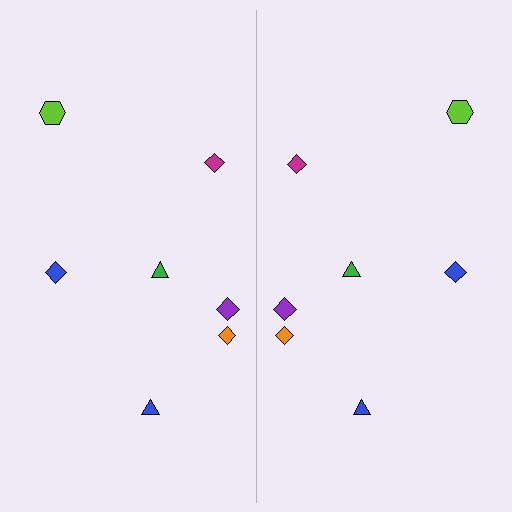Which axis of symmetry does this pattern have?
The pattern has a vertical axis of symmetry running through the center of the image.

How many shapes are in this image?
There are 14 shapes in this image.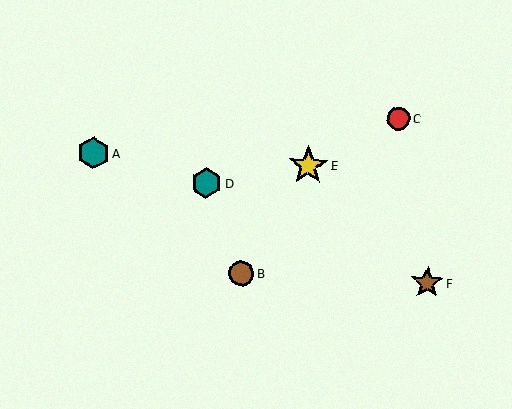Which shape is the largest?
The yellow star (labeled E) is the largest.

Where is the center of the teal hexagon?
The center of the teal hexagon is at (207, 183).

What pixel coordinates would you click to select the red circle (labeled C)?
Click at (398, 119) to select the red circle C.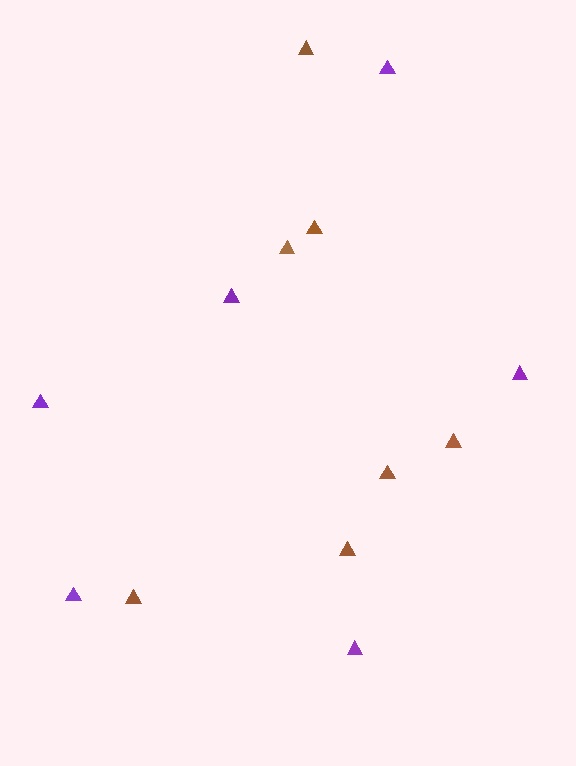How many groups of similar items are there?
There are 2 groups: one group of brown triangles (7) and one group of purple triangles (6).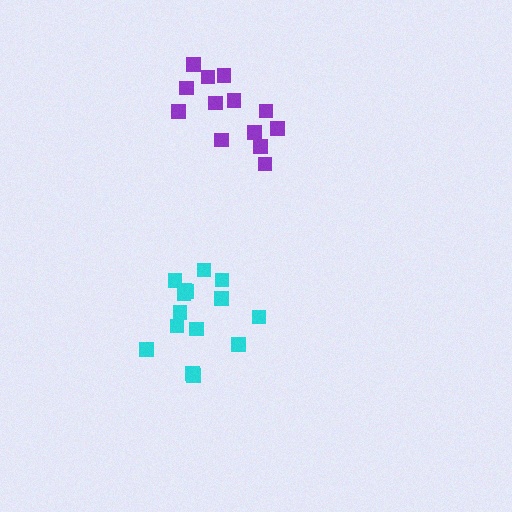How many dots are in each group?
Group 1: 15 dots, Group 2: 13 dots (28 total).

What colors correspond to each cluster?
The clusters are colored: cyan, purple.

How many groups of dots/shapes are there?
There are 2 groups.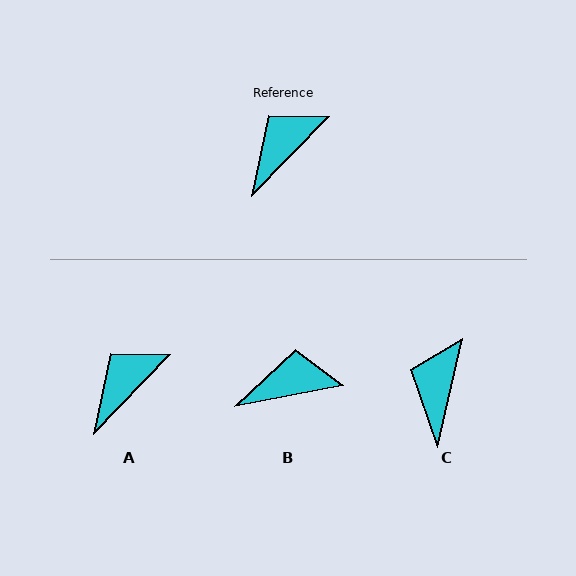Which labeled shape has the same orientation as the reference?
A.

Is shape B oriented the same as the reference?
No, it is off by about 35 degrees.